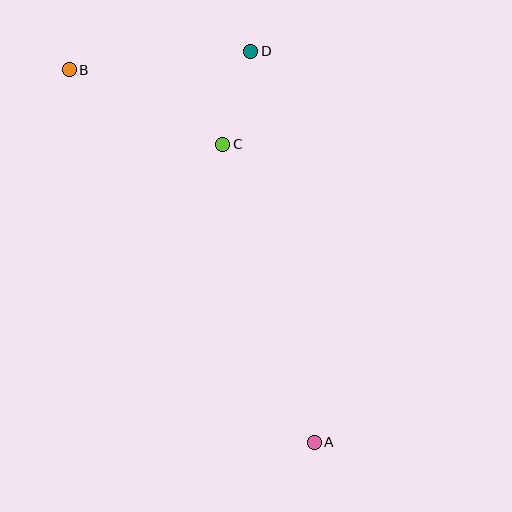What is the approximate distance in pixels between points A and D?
The distance between A and D is approximately 396 pixels.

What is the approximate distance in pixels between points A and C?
The distance between A and C is approximately 312 pixels.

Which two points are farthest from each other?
Points A and B are farthest from each other.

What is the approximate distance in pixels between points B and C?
The distance between B and C is approximately 171 pixels.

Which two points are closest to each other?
Points C and D are closest to each other.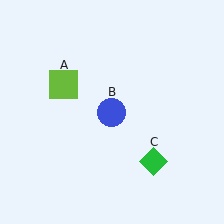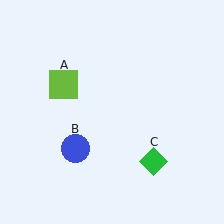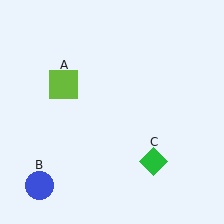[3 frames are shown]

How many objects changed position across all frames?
1 object changed position: blue circle (object B).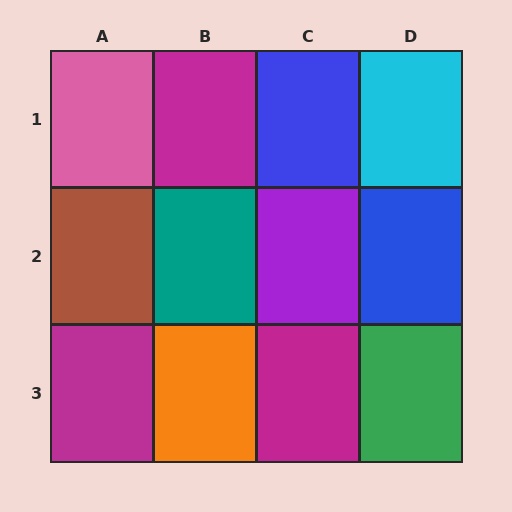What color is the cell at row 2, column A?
Brown.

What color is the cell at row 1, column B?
Magenta.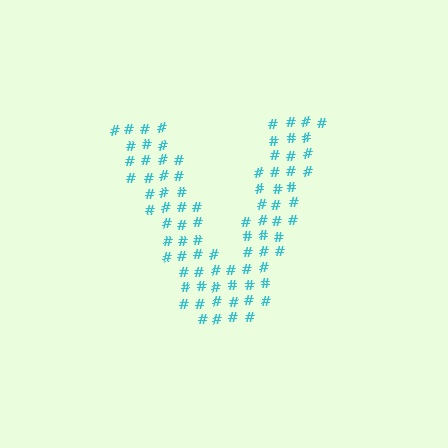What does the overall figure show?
The overall figure shows the letter V.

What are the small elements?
The small elements are hash symbols.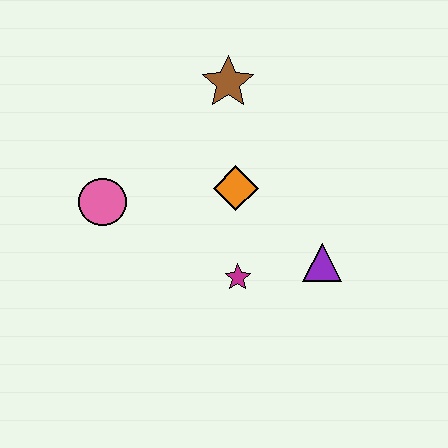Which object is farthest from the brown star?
The purple triangle is farthest from the brown star.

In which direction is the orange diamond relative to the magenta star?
The orange diamond is above the magenta star.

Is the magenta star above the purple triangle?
No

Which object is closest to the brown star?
The orange diamond is closest to the brown star.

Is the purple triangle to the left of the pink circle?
No